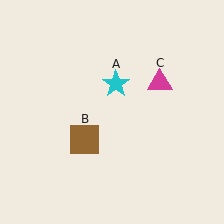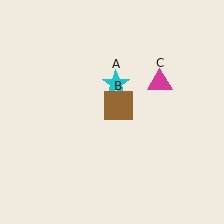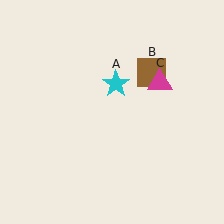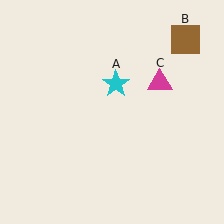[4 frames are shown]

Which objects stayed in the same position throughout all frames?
Cyan star (object A) and magenta triangle (object C) remained stationary.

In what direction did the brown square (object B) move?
The brown square (object B) moved up and to the right.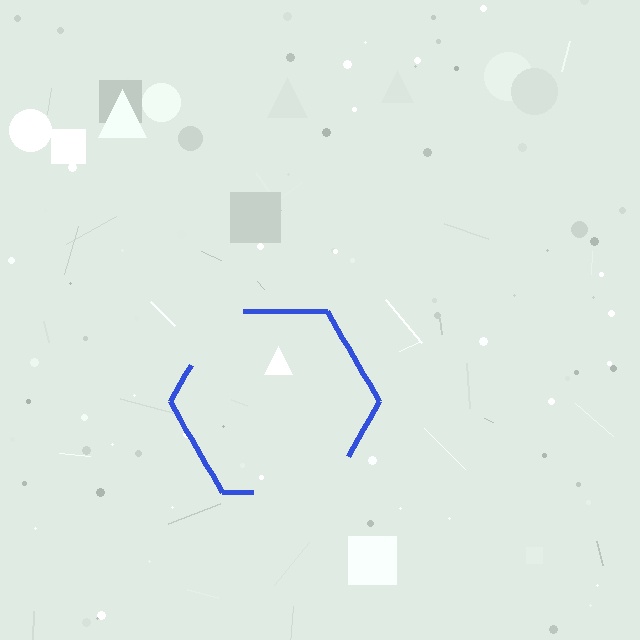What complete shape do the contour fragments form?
The contour fragments form a hexagon.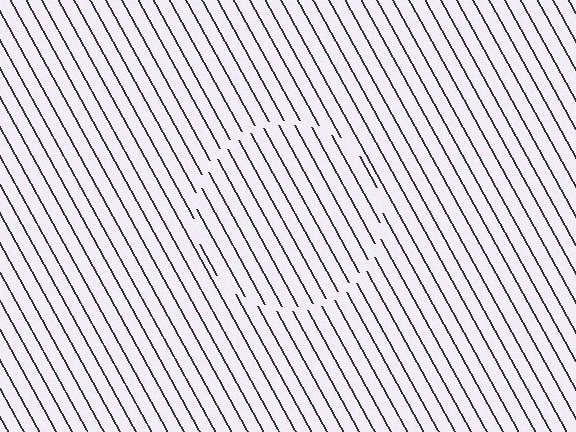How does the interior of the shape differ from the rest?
The interior of the shape contains the same grating, shifted by half a period — the contour is defined by the phase discontinuity where line-ends from the inner and outer gratings abut.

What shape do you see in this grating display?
An illusory circle. The interior of the shape contains the same grating, shifted by half a period — the contour is defined by the phase discontinuity where line-ends from the inner and outer gratings abut.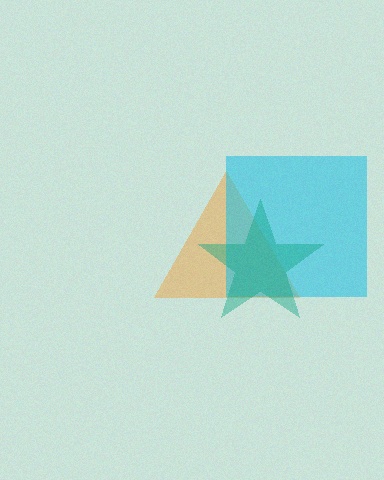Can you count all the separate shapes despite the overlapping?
Yes, there are 3 separate shapes.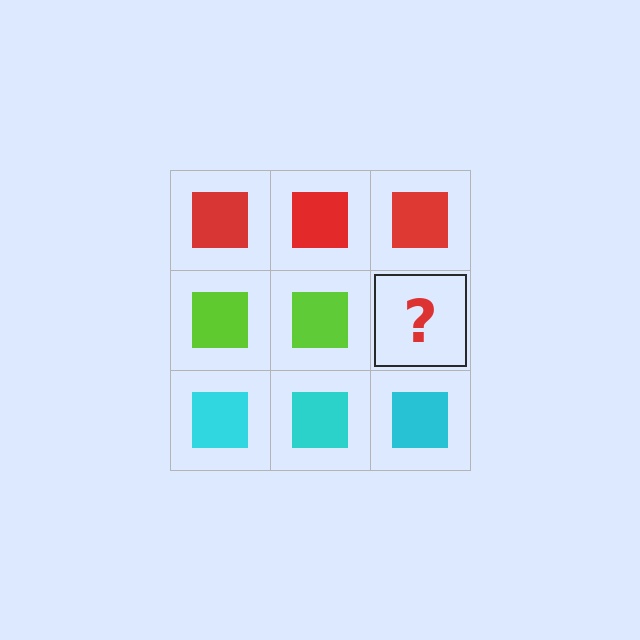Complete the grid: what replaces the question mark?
The question mark should be replaced with a lime square.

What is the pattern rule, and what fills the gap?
The rule is that each row has a consistent color. The gap should be filled with a lime square.